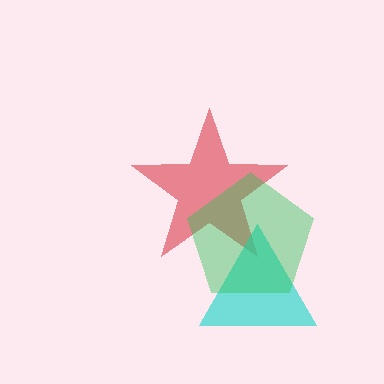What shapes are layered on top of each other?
The layered shapes are: a red star, a cyan triangle, a green pentagon.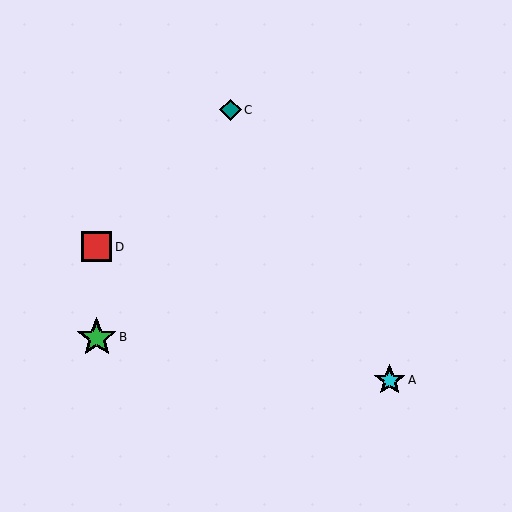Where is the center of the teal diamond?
The center of the teal diamond is at (231, 110).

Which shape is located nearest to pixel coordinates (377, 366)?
The cyan star (labeled A) at (390, 380) is nearest to that location.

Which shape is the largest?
The green star (labeled B) is the largest.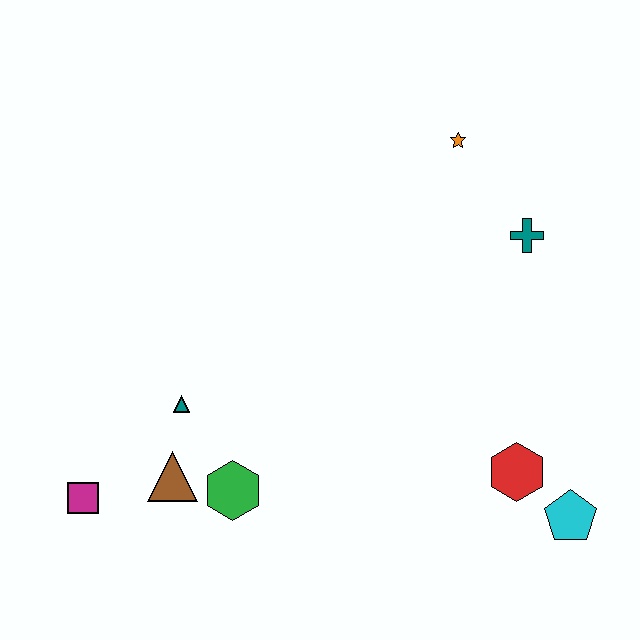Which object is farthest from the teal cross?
The magenta square is farthest from the teal cross.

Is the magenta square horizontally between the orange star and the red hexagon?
No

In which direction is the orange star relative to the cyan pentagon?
The orange star is above the cyan pentagon.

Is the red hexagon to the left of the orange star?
No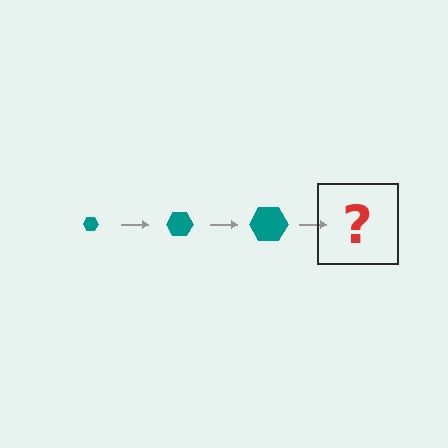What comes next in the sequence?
The next element should be a teal hexagon, larger than the previous one.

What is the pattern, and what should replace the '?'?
The pattern is that the hexagon gets progressively larger each step. The '?' should be a teal hexagon, larger than the previous one.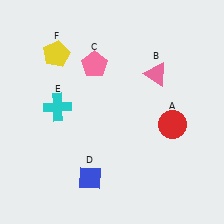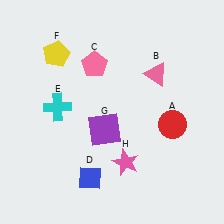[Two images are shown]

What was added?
A purple square (G), a pink star (H) were added in Image 2.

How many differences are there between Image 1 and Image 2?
There are 2 differences between the two images.